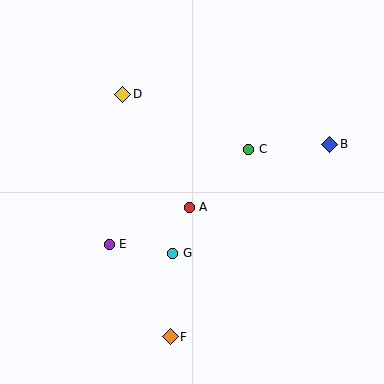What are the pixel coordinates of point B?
Point B is at (330, 144).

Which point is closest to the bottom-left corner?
Point F is closest to the bottom-left corner.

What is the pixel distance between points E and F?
The distance between E and F is 111 pixels.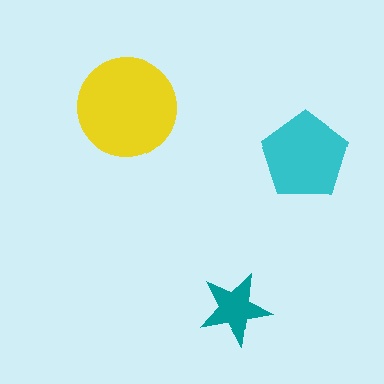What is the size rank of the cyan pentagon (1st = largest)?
2nd.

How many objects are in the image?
There are 3 objects in the image.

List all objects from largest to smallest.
The yellow circle, the cyan pentagon, the teal star.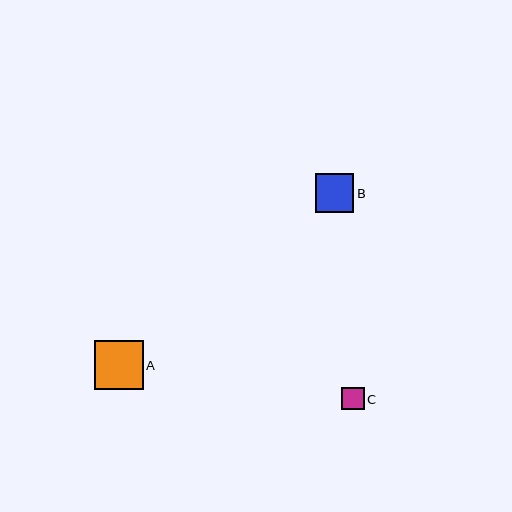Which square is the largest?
Square A is the largest with a size of approximately 48 pixels.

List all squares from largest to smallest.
From largest to smallest: A, B, C.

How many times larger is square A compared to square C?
Square A is approximately 2.2 times the size of square C.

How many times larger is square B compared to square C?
Square B is approximately 1.7 times the size of square C.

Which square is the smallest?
Square C is the smallest with a size of approximately 22 pixels.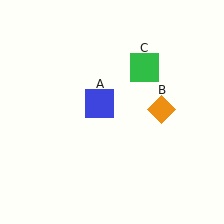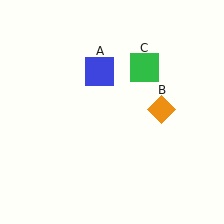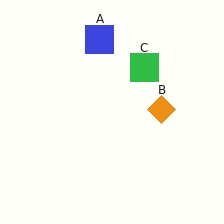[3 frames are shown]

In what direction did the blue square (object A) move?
The blue square (object A) moved up.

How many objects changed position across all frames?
1 object changed position: blue square (object A).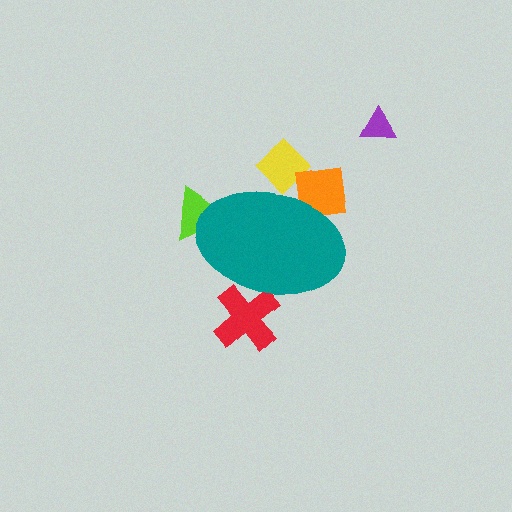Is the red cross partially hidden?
Yes, the red cross is partially hidden behind the teal ellipse.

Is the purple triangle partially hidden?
No, the purple triangle is fully visible.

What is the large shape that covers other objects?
A teal ellipse.